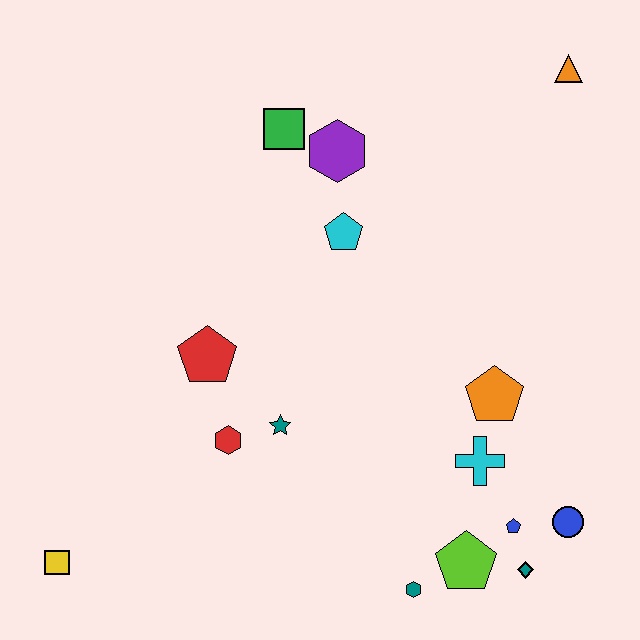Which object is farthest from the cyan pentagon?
The yellow square is farthest from the cyan pentagon.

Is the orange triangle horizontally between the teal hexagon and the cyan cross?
No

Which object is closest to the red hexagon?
The teal star is closest to the red hexagon.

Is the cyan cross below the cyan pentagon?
Yes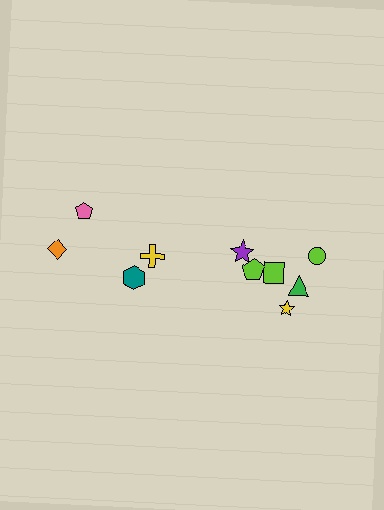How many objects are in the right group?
There are 6 objects.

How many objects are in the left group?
There are 4 objects.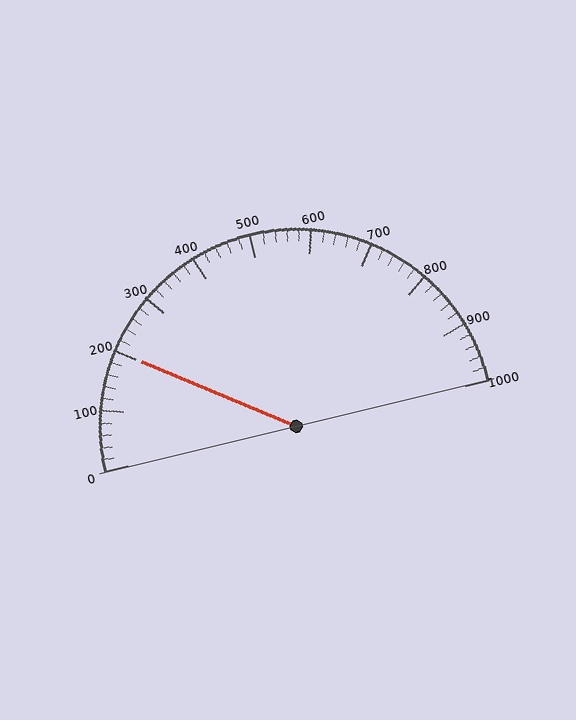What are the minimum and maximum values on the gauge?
The gauge ranges from 0 to 1000.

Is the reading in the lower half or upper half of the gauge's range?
The reading is in the lower half of the range (0 to 1000).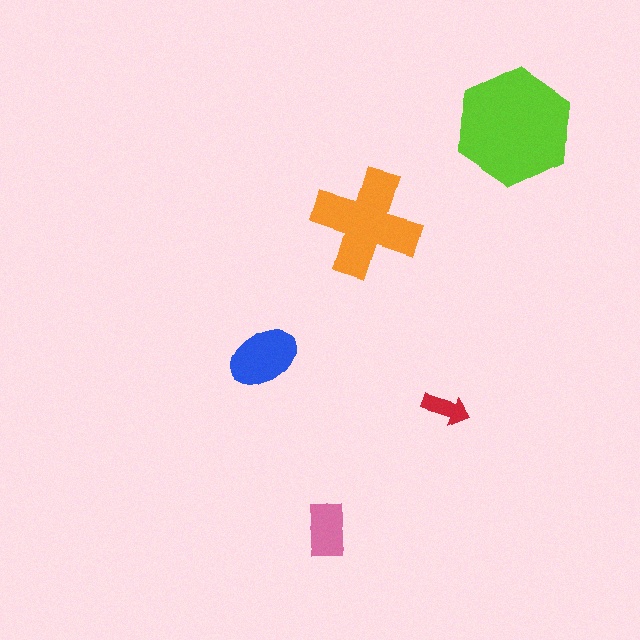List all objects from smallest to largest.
The red arrow, the pink rectangle, the blue ellipse, the orange cross, the lime hexagon.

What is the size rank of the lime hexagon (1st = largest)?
1st.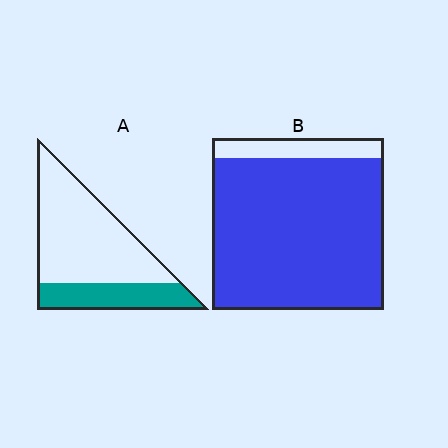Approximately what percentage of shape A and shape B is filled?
A is approximately 30% and B is approximately 90%.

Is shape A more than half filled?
No.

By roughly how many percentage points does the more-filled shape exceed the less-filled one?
By roughly 60 percentage points (B over A).